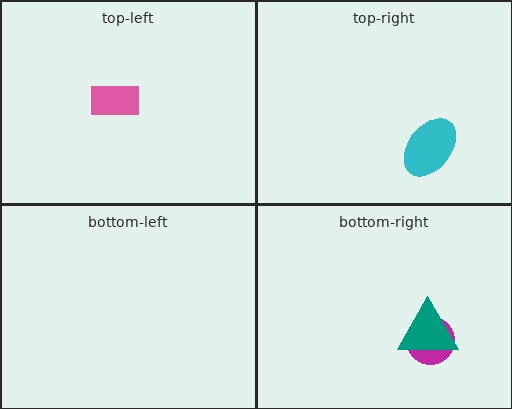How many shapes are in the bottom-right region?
2.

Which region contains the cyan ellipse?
The top-right region.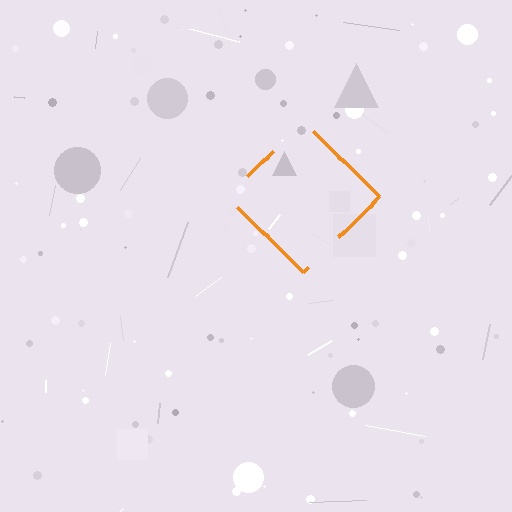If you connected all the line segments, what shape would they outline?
They would outline a diamond.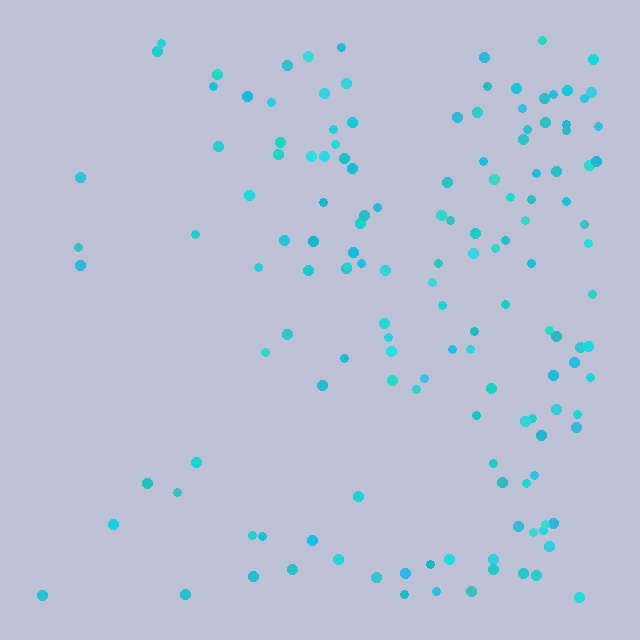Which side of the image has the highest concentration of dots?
The right.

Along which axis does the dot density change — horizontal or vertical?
Horizontal.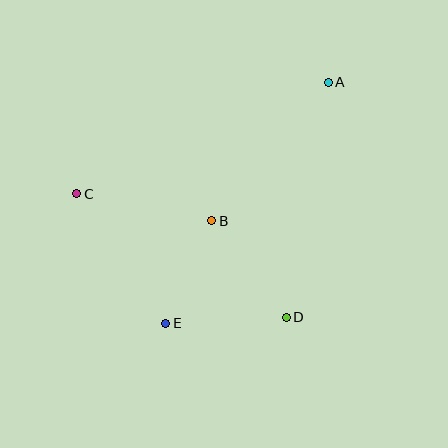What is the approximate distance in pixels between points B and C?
The distance between B and C is approximately 138 pixels.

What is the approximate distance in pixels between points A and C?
The distance between A and C is approximately 275 pixels.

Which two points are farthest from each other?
Points A and E are farthest from each other.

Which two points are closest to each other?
Points B and E are closest to each other.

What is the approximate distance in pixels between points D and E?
The distance between D and E is approximately 121 pixels.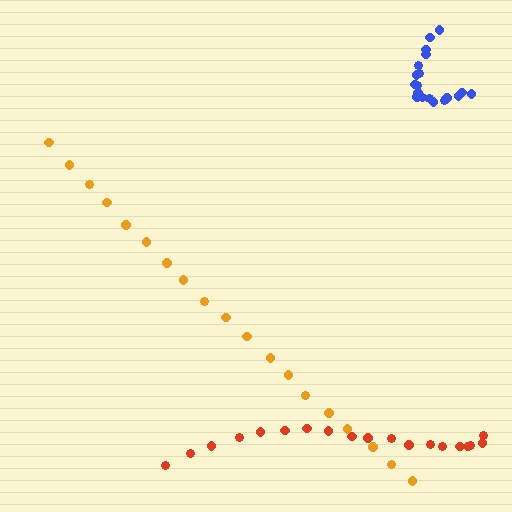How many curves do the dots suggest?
There are 3 distinct paths.